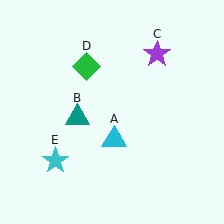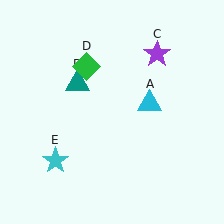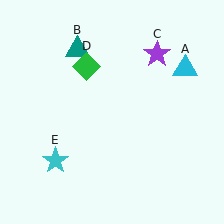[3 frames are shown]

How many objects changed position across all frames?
2 objects changed position: cyan triangle (object A), teal triangle (object B).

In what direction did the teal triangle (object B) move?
The teal triangle (object B) moved up.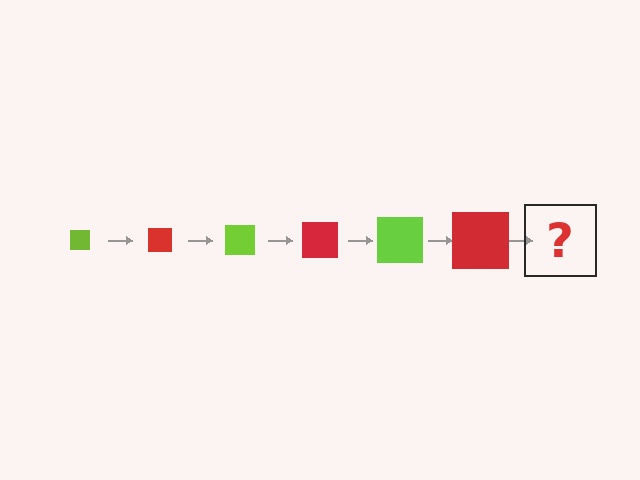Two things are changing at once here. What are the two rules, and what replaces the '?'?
The two rules are that the square grows larger each step and the color cycles through lime and red. The '?' should be a lime square, larger than the previous one.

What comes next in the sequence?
The next element should be a lime square, larger than the previous one.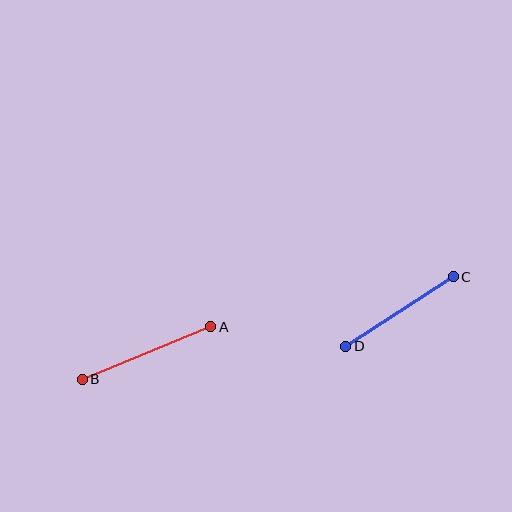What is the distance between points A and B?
The distance is approximately 139 pixels.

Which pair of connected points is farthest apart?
Points A and B are farthest apart.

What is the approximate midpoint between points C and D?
The midpoint is at approximately (400, 312) pixels.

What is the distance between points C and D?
The distance is approximately 128 pixels.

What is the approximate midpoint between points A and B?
The midpoint is at approximately (147, 353) pixels.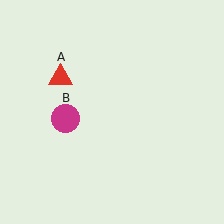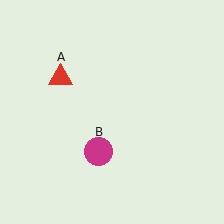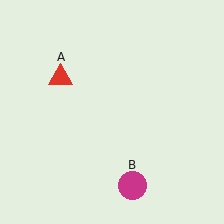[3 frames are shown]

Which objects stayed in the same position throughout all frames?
Red triangle (object A) remained stationary.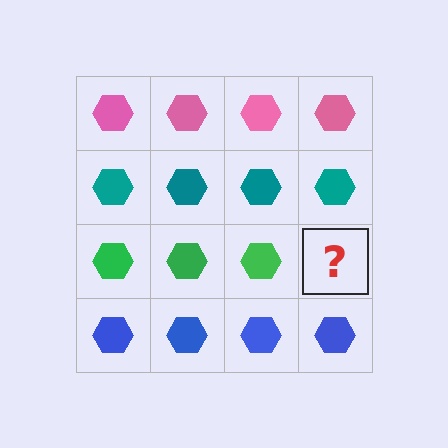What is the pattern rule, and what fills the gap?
The rule is that each row has a consistent color. The gap should be filled with a green hexagon.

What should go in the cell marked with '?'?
The missing cell should contain a green hexagon.